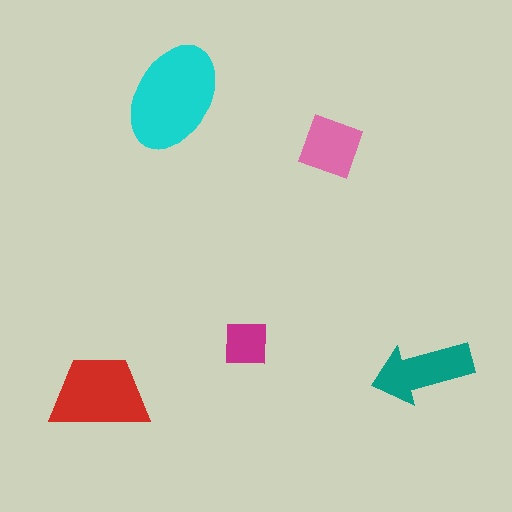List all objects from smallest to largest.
The magenta square, the pink square, the teal arrow, the red trapezoid, the cyan ellipse.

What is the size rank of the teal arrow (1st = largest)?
3rd.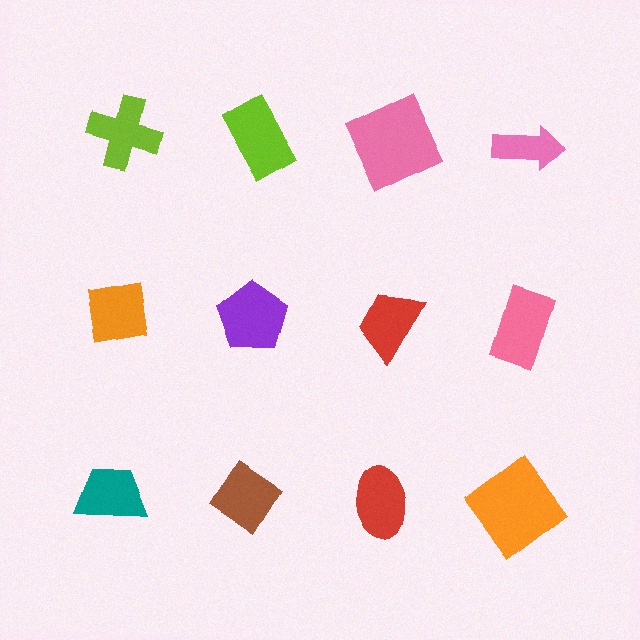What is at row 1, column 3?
A pink square.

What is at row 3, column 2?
A brown diamond.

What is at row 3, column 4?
An orange diamond.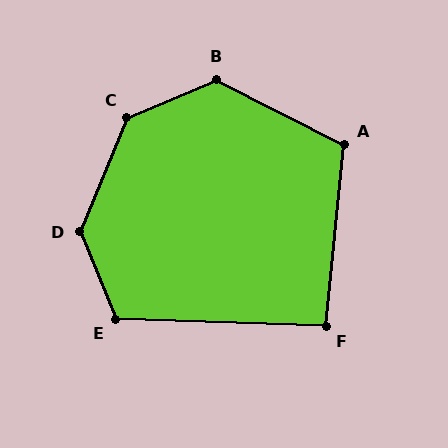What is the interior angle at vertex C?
Approximately 135 degrees (obtuse).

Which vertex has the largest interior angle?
D, at approximately 136 degrees.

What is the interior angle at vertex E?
Approximately 114 degrees (obtuse).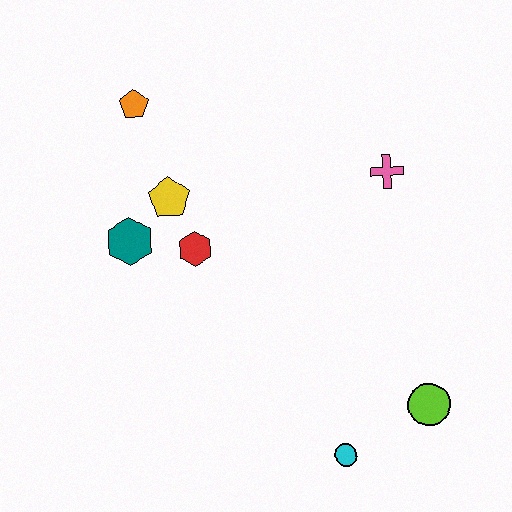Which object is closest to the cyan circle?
The lime circle is closest to the cyan circle.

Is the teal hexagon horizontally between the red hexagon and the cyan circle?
No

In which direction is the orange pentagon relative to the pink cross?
The orange pentagon is to the left of the pink cross.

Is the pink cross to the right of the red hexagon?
Yes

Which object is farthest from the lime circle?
The orange pentagon is farthest from the lime circle.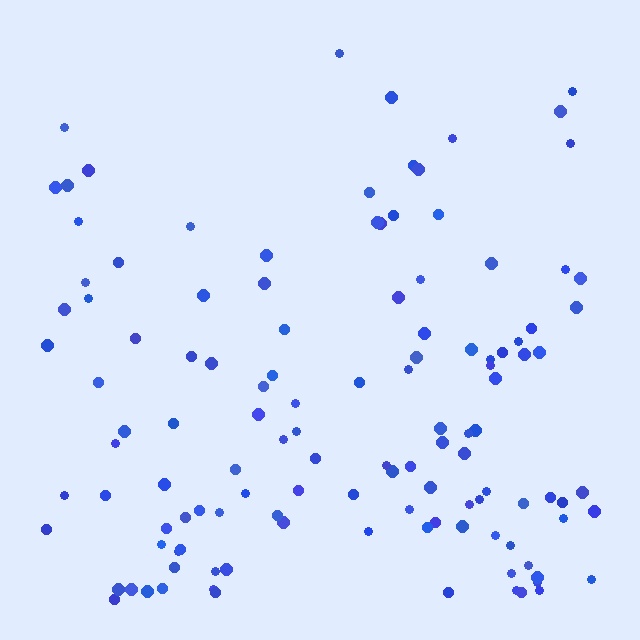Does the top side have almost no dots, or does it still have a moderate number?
Still a moderate number, just noticeably fewer than the bottom.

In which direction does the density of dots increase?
From top to bottom, with the bottom side densest.